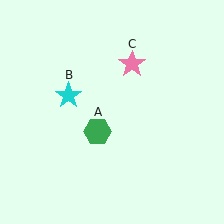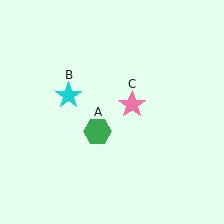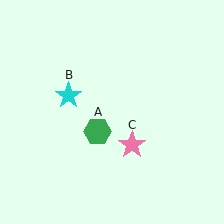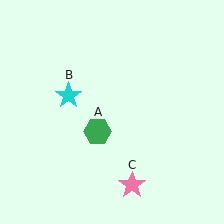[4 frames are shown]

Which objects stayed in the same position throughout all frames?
Green hexagon (object A) and cyan star (object B) remained stationary.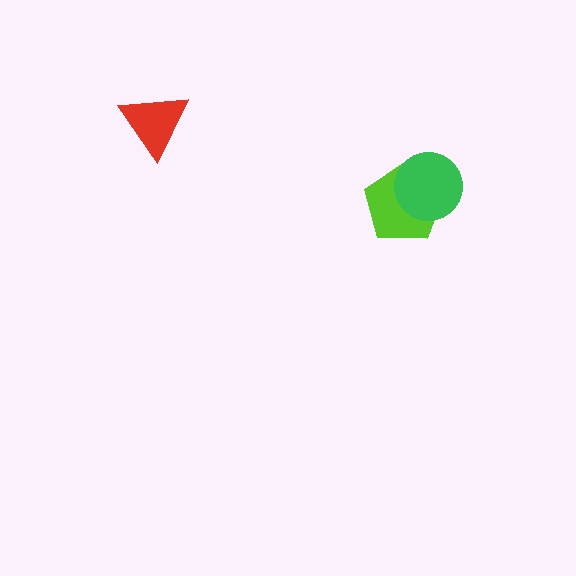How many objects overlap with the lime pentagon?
1 object overlaps with the lime pentagon.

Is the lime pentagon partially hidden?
Yes, it is partially covered by another shape.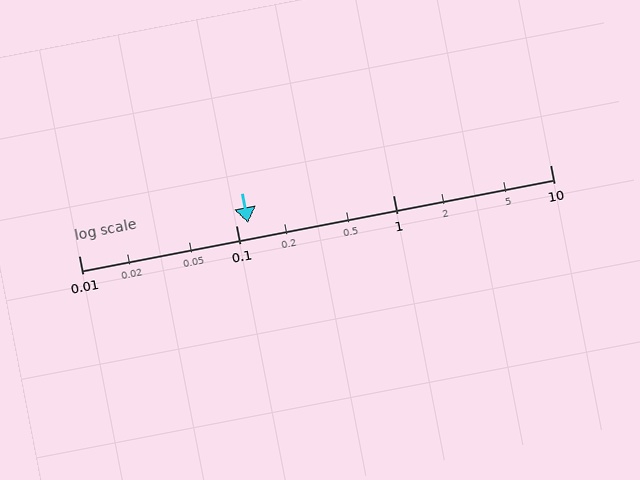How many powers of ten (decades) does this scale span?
The scale spans 3 decades, from 0.01 to 10.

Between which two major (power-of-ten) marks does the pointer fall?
The pointer is between 0.1 and 1.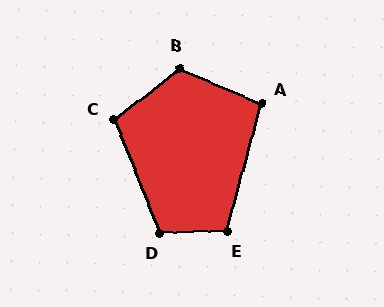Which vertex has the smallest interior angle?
A, at approximately 98 degrees.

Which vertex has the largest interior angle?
B, at approximately 119 degrees.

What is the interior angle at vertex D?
Approximately 111 degrees (obtuse).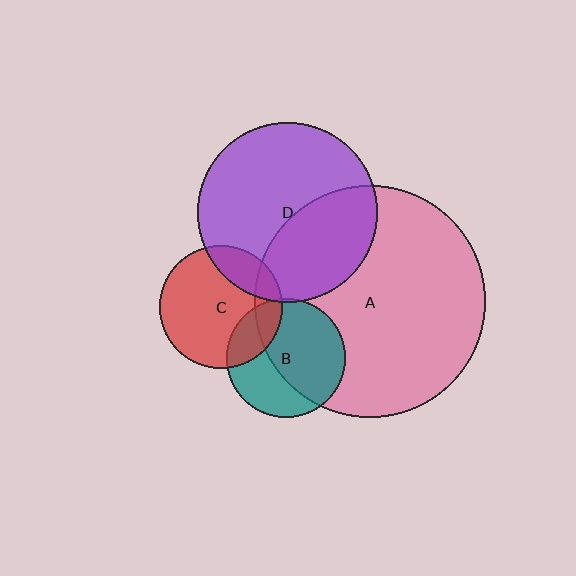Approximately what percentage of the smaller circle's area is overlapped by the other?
Approximately 60%.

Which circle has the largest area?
Circle A (pink).